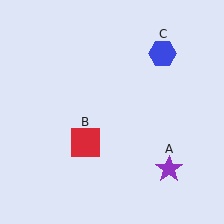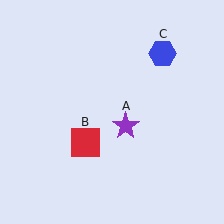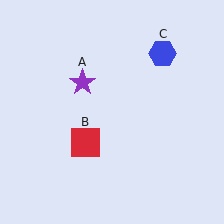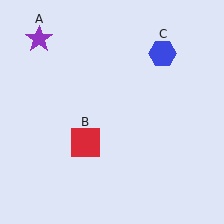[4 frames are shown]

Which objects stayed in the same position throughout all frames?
Red square (object B) and blue hexagon (object C) remained stationary.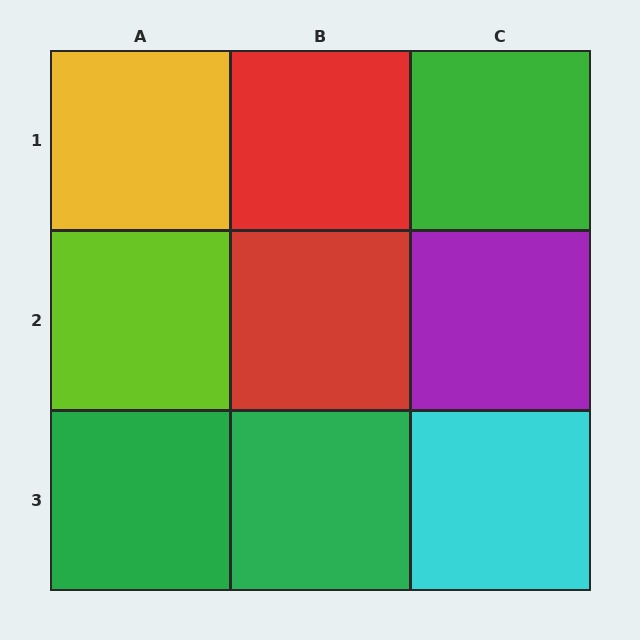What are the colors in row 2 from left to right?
Lime, red, purple.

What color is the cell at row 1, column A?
Yellow.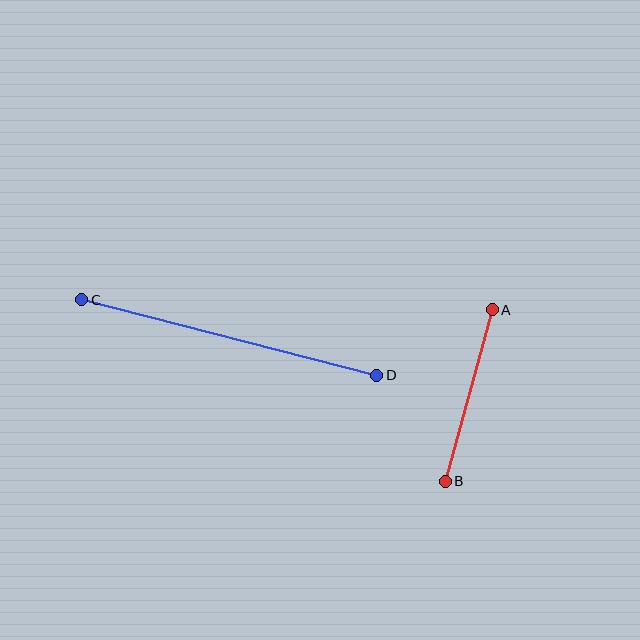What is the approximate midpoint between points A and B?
The midpoint is at approximately (469, 396) pixels.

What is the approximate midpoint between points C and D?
The midpoint is at approximately (229, 337) pixels.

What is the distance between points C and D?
The distance is approximately 305 pixels.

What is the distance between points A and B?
The distance is approximately 178 pixels.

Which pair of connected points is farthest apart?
Points C and D are farthest apart.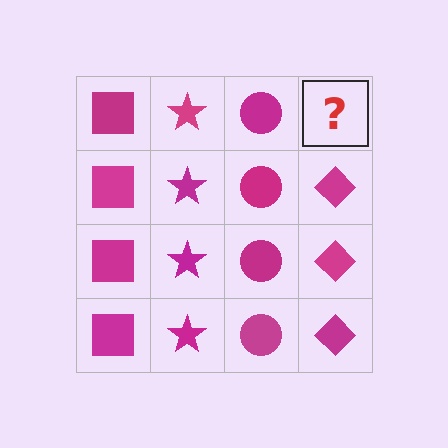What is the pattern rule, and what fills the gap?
The rule is that each column has a consistent shape. The gap should be filled with a magenta diamond.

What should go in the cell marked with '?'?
The missing cell should contain a magenta diamond.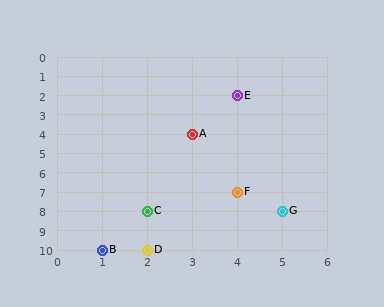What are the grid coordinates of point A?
Point A is at grid coordinates (3, 4).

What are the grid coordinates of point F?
Point F is at grid coordinates (4, 7).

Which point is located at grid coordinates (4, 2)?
Point E is at (4, 2).